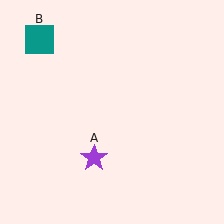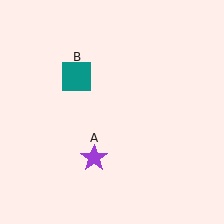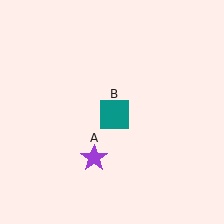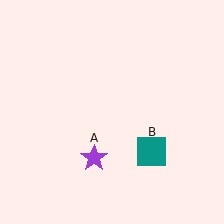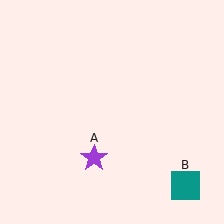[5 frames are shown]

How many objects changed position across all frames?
1 object changed position: teal square (object B).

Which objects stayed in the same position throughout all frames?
Purple star (object A) remained stationary.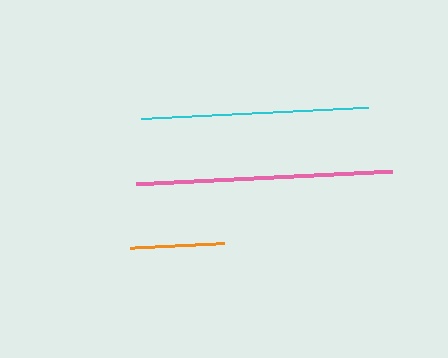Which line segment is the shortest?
The orange line is the shortest at approximately 94 pixels.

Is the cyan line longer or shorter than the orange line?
The cyan line is longer than the orange line.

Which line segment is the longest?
The pink line is the longest at approximately 256 pixels.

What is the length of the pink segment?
The pink segment is approximately 256 pixels long.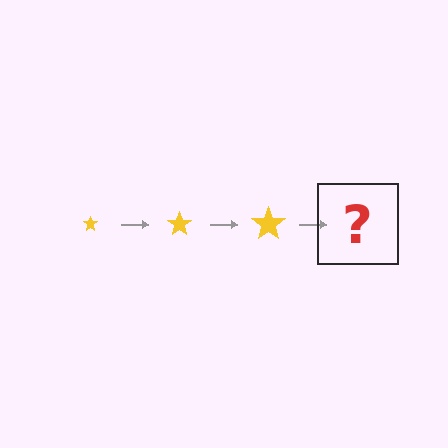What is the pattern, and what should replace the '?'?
The pattern is that the star gets progressively larger each step. The '?' should be a yellow star, larger than the previous one.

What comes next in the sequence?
The next element should be a yellow star, larger than the previous one.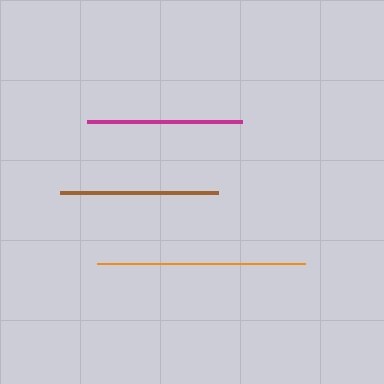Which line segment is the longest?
The orange line is the longest at approximately 207 pixels.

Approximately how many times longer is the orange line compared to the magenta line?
The orange line is approximately 1.3 times the length of the magenta line.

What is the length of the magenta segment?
The magenta segment is approximately 155 pixels long.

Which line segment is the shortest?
The magenta line is the shortest at approximately 155 pixels.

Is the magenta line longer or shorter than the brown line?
The brown line is longer than the magenta line.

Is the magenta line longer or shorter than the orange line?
The orange line is longer than the magenta line.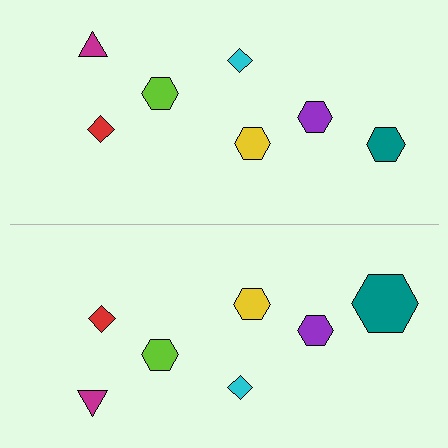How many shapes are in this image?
There are 14 shapes in this image.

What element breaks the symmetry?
The teal hexagon on the bottom side has a different size than its mirror counterpart.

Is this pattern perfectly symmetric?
No, the pattern is not perfectly symmetric. The teal hexagon on the bottom side has a different size than its mirror counterpart.